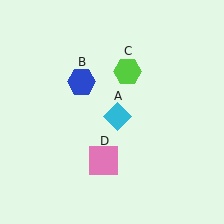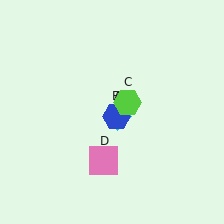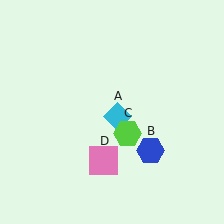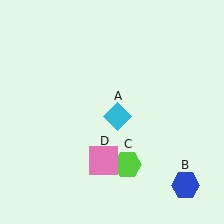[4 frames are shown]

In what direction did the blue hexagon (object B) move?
The blue hexagon (object B) moved down and to the right.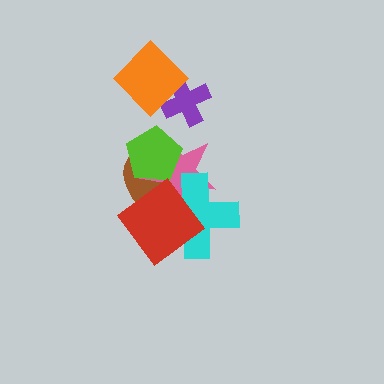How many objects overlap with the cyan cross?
3 objects overlap with the cyan cross.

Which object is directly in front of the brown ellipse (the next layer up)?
The pink star is directly in front of the brown ellipse.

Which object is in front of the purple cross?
The orange diamond is in front of the purple cross.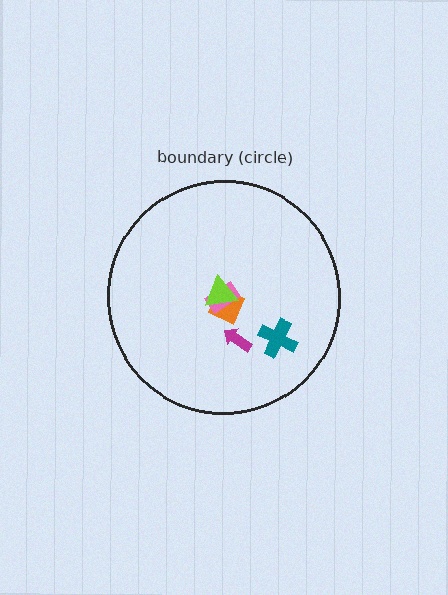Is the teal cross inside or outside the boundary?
Inside.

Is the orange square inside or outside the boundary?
Inside.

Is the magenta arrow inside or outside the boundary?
Inside.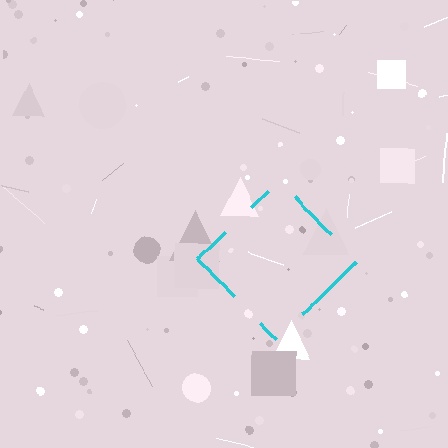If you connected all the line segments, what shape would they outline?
They would outline a diamond.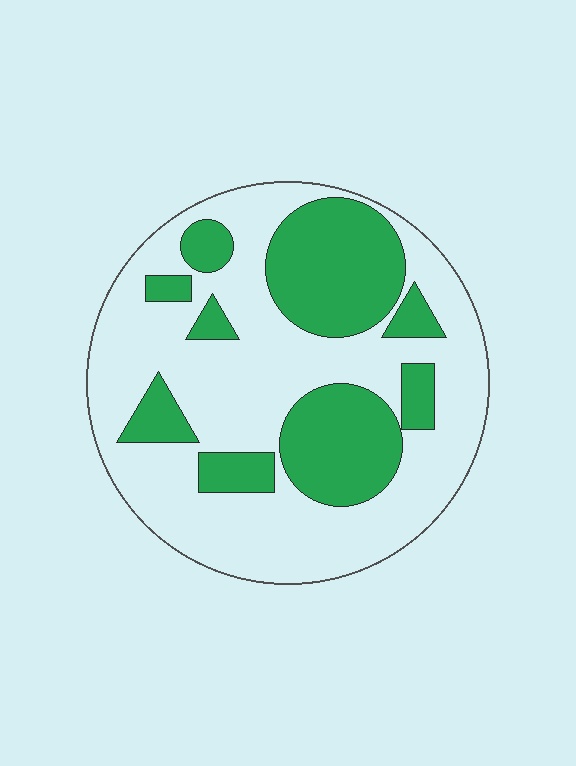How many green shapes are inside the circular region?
9.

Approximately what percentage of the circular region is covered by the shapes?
Approximately 35%.